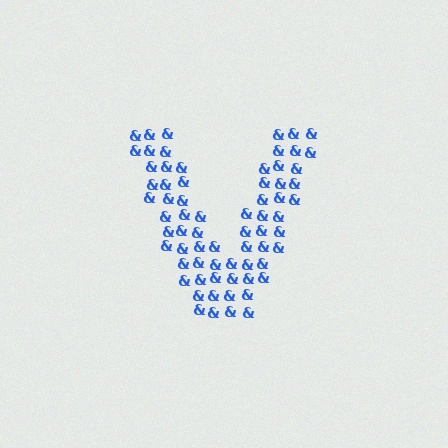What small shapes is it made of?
It is made of small ampersands.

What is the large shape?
The large shape is the letter V.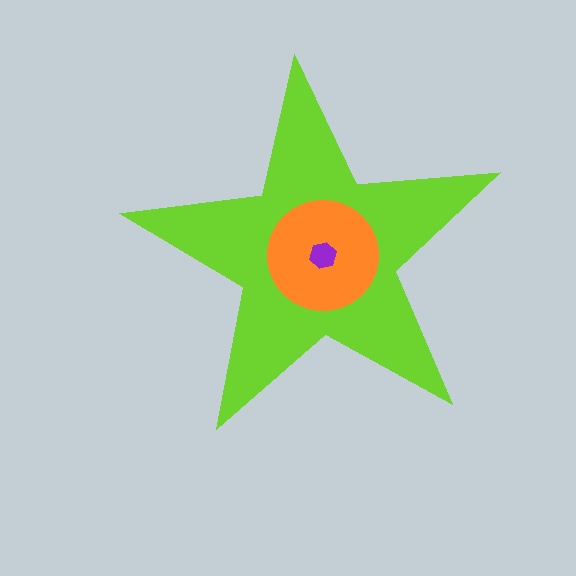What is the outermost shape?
The lime star.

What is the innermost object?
The purple hexagon.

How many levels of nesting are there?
3.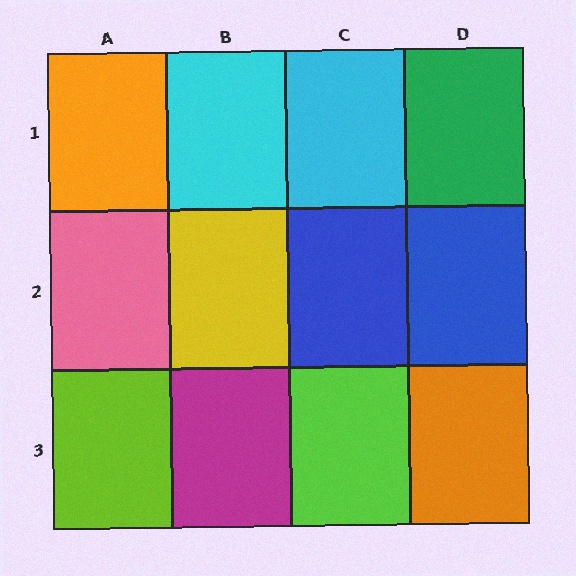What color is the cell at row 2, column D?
Blue.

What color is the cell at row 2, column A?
Pink.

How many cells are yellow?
1 cell is yellow.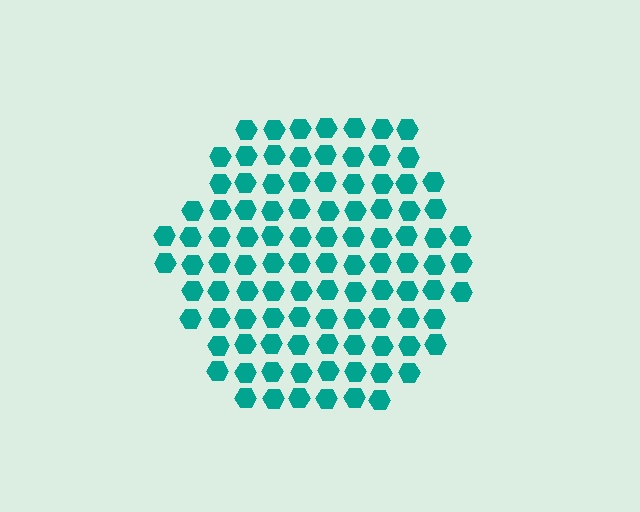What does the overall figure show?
The overall figure shows a hexagon.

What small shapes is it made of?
It is made of small hexagons.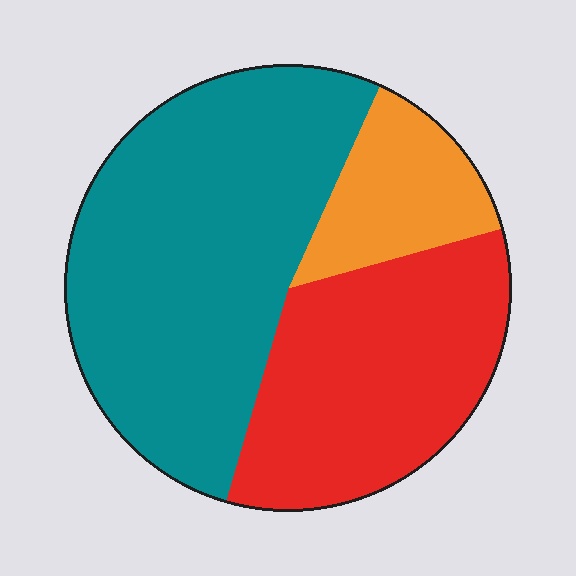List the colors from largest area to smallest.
From largest to smallest: teal, red, orange.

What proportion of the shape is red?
Red covers roughly 35% of the shape.